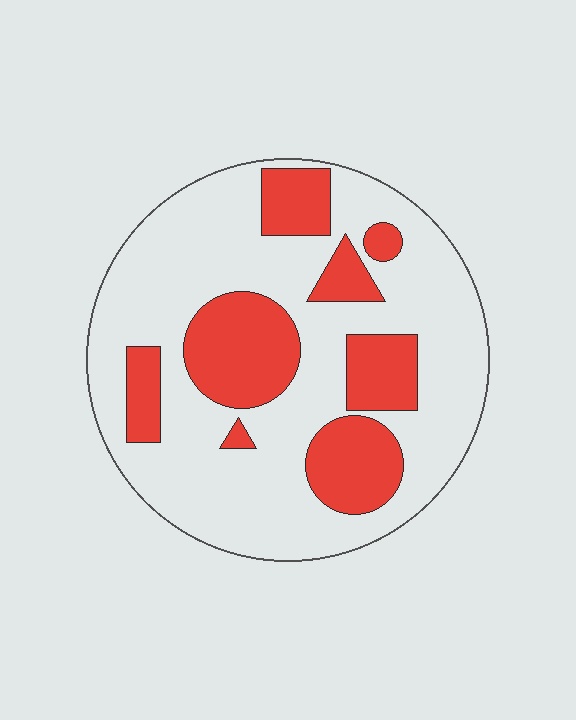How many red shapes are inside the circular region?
8.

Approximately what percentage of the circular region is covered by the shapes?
Approximately 30%.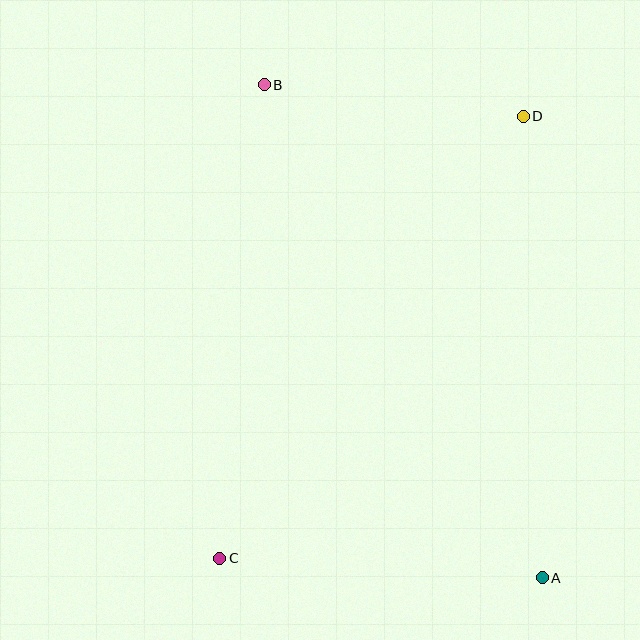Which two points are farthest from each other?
Points A and B are farthest from each other.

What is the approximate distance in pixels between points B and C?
The distance between B and C is approximately 475 pixels.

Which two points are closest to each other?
Points B and D are closest to each other.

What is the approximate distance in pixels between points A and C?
The distance between A and C is approximately 323 pixels.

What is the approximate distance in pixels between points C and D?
The distance between C and D is approximately 536 pixels.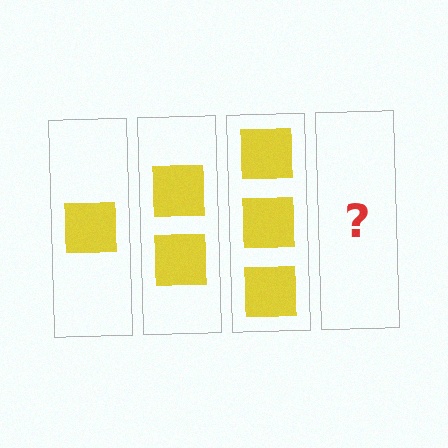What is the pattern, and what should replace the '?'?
The pattern is that each step adds one more square. The '?' should be 4 squares.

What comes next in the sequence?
The next element should be 4 squares.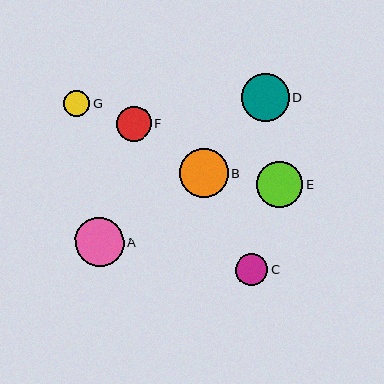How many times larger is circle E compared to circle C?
Circle E is approximately 1.5 times the size of circle C.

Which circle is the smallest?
Circle G is the smallest with a size of approximately 26 pixels.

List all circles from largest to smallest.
From largest to smallest: B, A, D, E, F, C, G.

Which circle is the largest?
Circle B is the largest with a size of approximately 49 pixels.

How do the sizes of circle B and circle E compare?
Circle B and circle E are approximately the same size.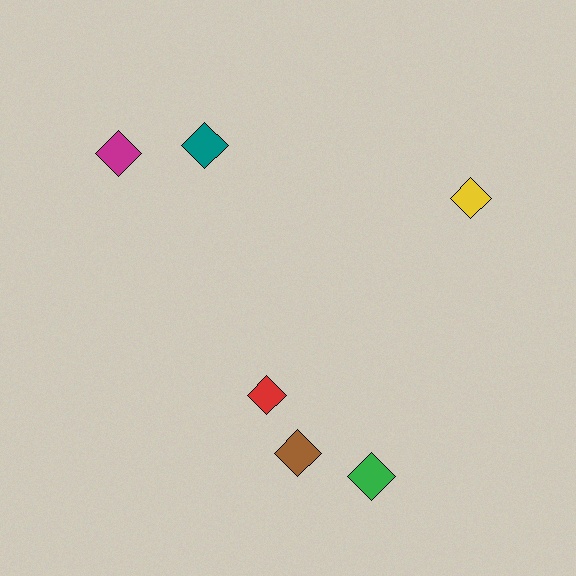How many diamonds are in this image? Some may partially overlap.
There are 6 diamonds.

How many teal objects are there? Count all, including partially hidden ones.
There is 1 teal object.